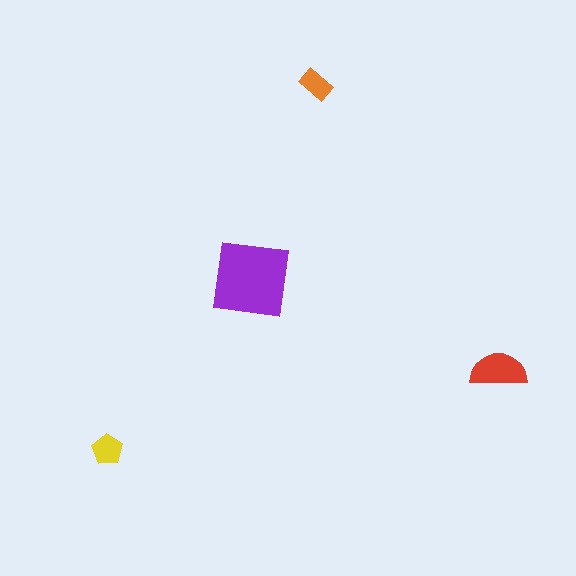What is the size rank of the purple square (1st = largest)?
1st.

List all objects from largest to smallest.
The purple square, the red semicircle, the yellow pentagon, the orange rectangle.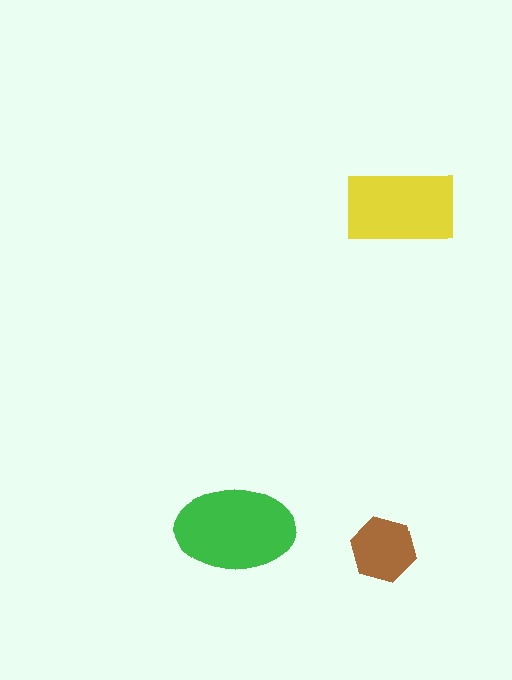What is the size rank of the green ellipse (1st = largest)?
1st.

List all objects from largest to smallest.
The green ellipse, the yellow rectangle, the brown hexagon.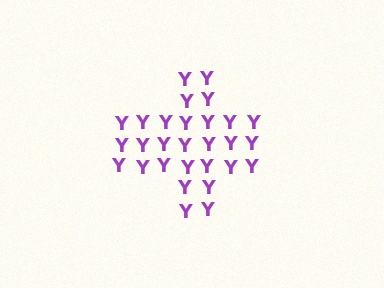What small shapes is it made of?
It is made of small letter Y's.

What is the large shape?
The large shape is a cross.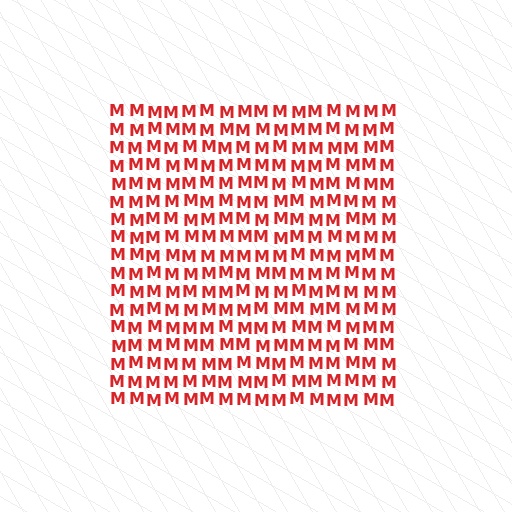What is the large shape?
The large shape is a square.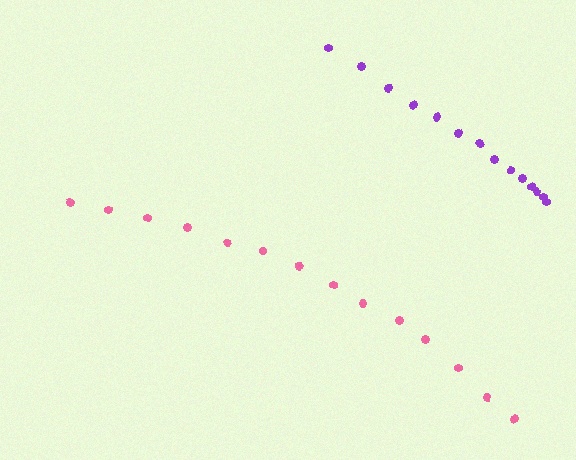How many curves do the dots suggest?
There are 2 distinct paths.